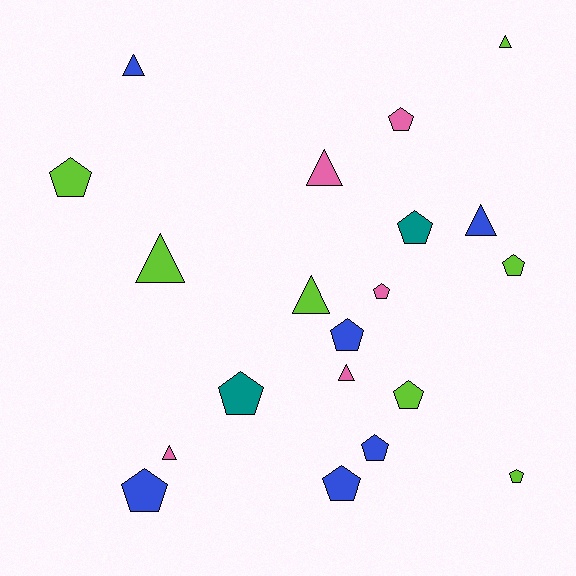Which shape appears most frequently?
Pentagon, with 12 objects.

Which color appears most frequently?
Lime, with 7 objects.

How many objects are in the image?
There are 20 objects.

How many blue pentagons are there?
There are 4 blue pentagons.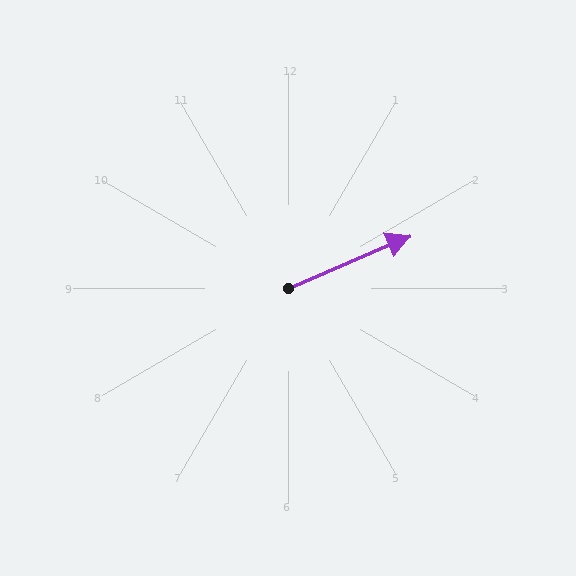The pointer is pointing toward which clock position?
Roughly 2 o'clock.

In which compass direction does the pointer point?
Northeast.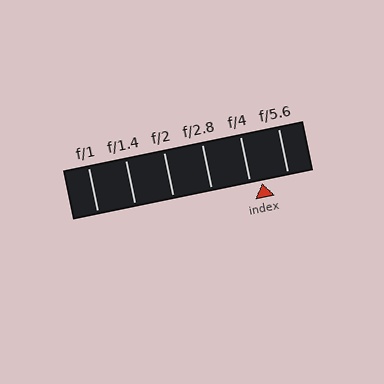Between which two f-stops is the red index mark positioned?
The index mark is between f/4 and f/5.6.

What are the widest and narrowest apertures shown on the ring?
The widest aperture shown is f/1 and the narrowest is f/5.6.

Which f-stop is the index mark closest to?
The index mark is closest to f/4.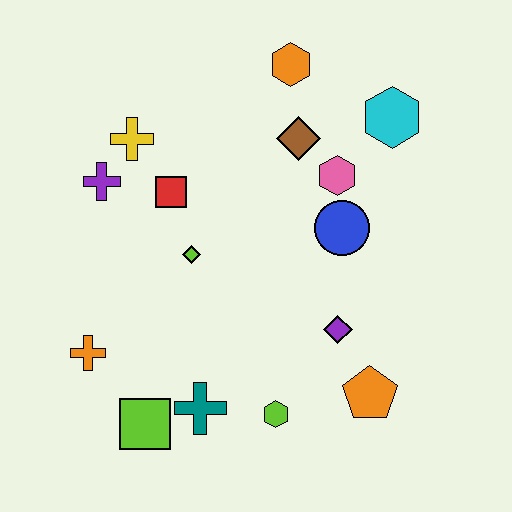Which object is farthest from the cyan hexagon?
The lime square is farthest from the cyan hexagon.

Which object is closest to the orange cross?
The lime square is closest to the orange cross.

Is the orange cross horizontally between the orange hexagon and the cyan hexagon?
No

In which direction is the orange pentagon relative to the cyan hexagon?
The orange pentagon is below the cyan hexagon.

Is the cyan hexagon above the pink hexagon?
Yes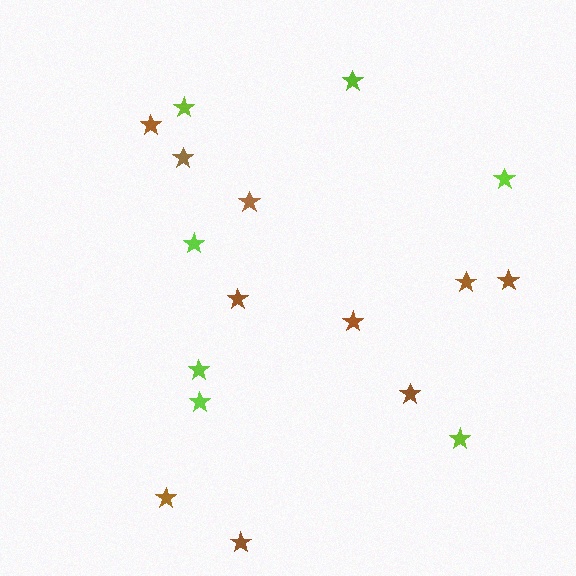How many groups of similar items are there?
There are 2 groups: one group of lime stars (7) and one group of brown stars (10).